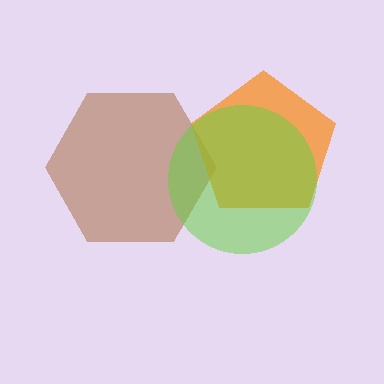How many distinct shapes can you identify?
There are 3 distinct shapes: a brown hexagon, an orange pentagon, a lime circle.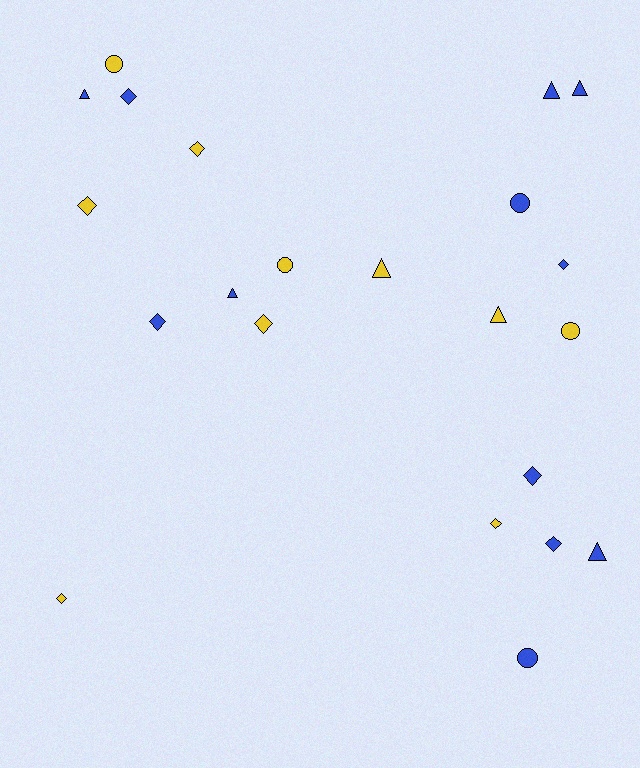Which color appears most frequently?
Blue, with 12 objects.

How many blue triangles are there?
There are 5 blue triangles.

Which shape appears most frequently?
Diamond, with 10 objects.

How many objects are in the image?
There are 22 objects.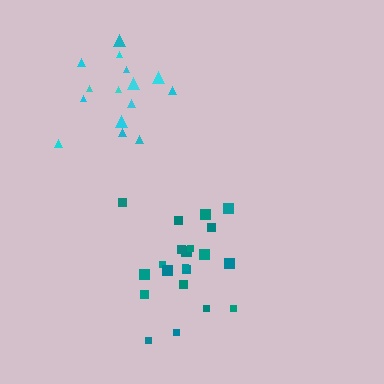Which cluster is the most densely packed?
Teal.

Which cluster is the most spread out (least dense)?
Cyan.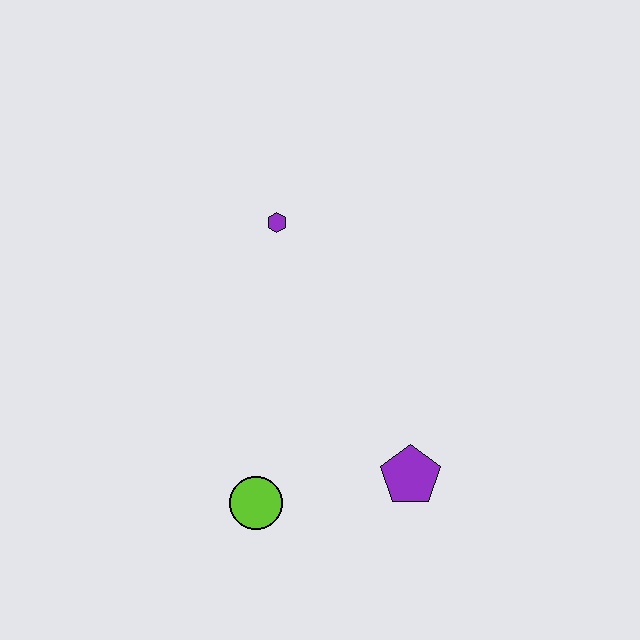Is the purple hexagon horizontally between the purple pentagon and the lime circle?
Yes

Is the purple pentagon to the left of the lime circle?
No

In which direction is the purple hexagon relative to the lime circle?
The purple hexagon is above the lime circle.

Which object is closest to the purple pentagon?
The lime circle is closest to the purple pentagon.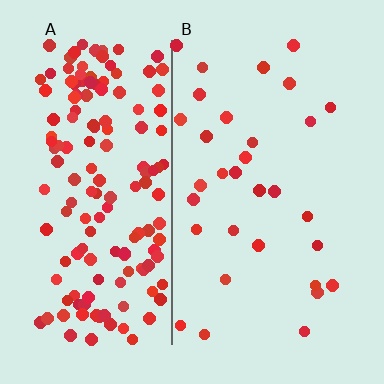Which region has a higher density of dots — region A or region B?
A (the left).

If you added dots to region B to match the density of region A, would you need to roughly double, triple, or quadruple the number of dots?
Approximately quadruple.